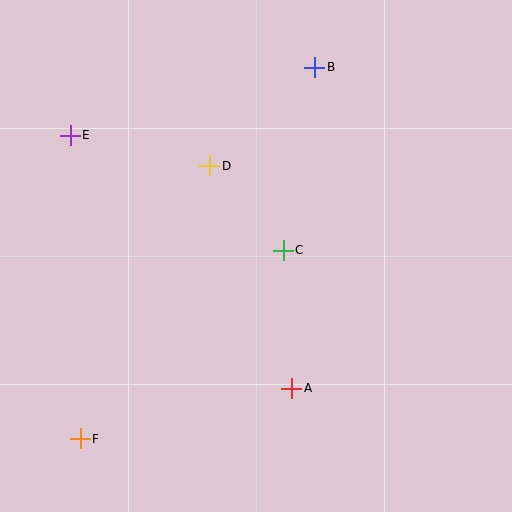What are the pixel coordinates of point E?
Point E is at (70, 135).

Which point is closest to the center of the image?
Point C at (283, 250) is closest to the center.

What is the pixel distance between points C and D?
The distance between C and D is 112 pixels.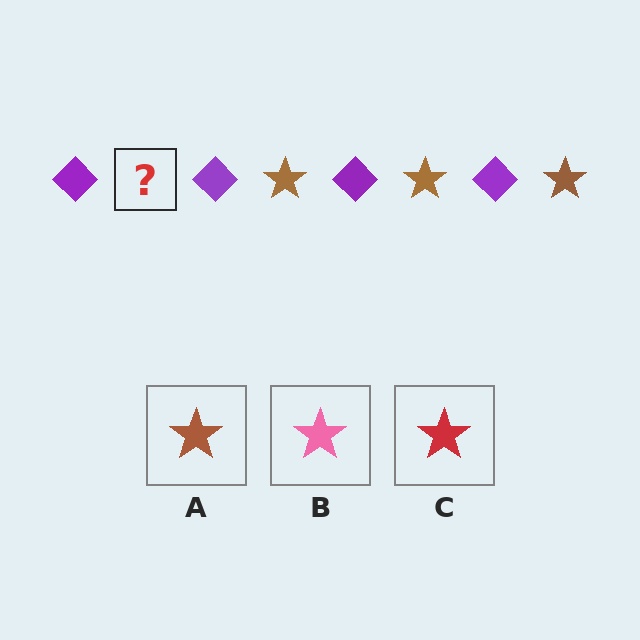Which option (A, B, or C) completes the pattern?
A.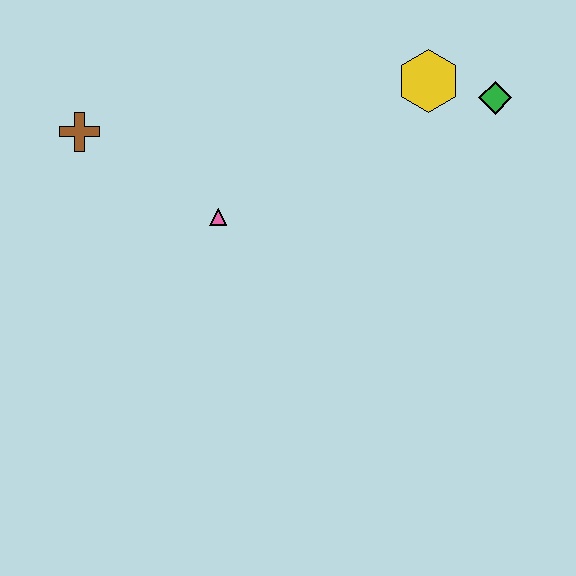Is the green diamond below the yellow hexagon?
Yes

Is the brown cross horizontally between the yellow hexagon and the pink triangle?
No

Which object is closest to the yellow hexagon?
The green diamond is closest to the yellow hexagon.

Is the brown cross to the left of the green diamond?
Yes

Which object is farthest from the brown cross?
The green diamond is farthest from the brown cross.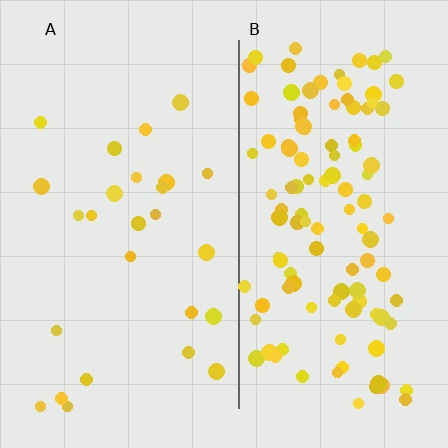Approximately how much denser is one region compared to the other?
Approximately 4.3× — region B over region A.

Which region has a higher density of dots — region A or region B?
B (the right).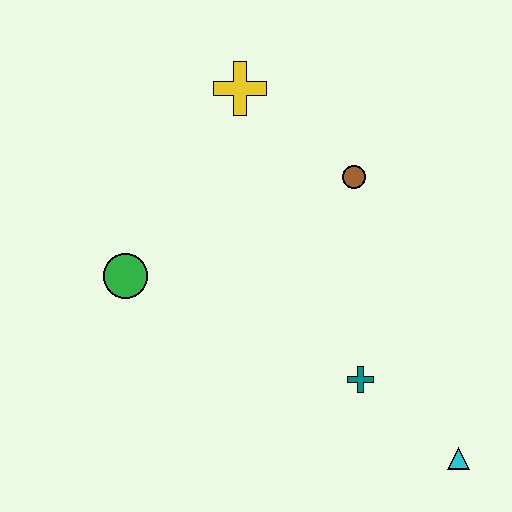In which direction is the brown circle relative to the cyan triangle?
The brown circle is above the cyan triangle.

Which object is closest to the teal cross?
The cyan triangle is closest to the teal cross.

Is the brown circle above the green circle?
Yes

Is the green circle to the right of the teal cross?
No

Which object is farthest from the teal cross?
The yellow cross is farthest from the teal cross.